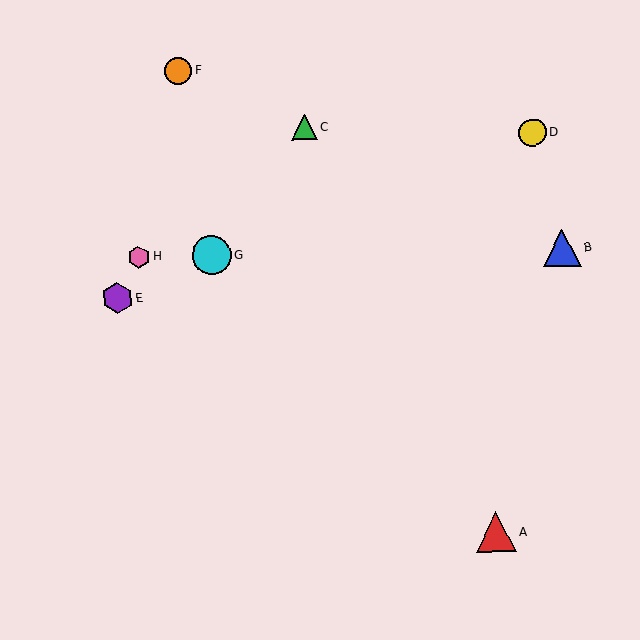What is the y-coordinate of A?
Object A is at y≈532.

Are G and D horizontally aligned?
No, G is at y≈255 and D is at y≈133.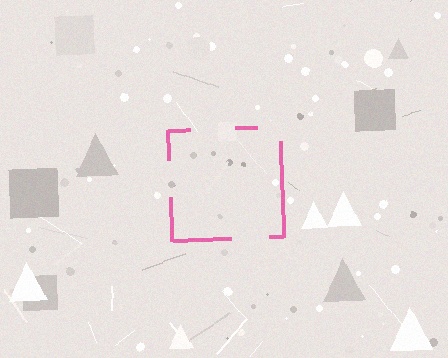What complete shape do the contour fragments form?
The contour fragments form a square.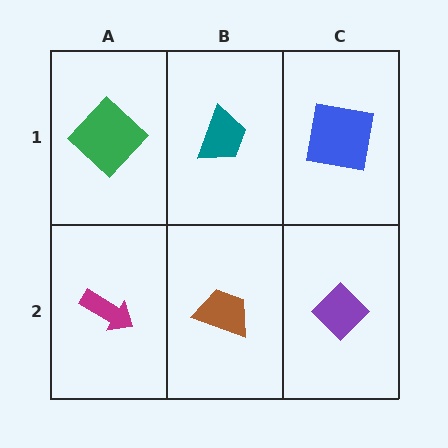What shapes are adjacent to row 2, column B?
A teal trapezoid (row 1, column B), a magenta arrow (row 2, column A), a purple diamond (row 2, column C).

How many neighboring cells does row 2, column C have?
2.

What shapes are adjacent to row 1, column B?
A brown trapezoid (row 2, column B), a green diamond (row 1, column A), a blue square (row 1, column C).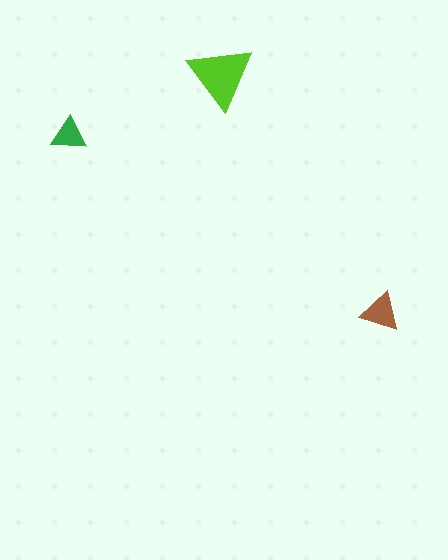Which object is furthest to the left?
The green triangle is leftmost.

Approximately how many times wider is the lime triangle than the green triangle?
About 2 times wider.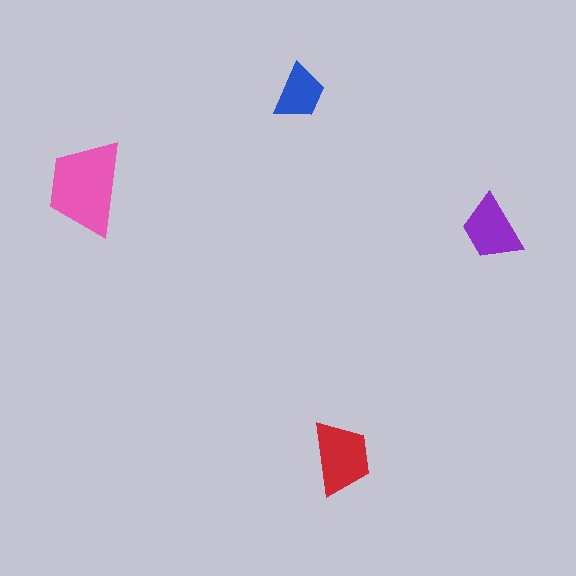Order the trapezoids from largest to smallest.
the pink one, the red one, the purple one, the blue one.